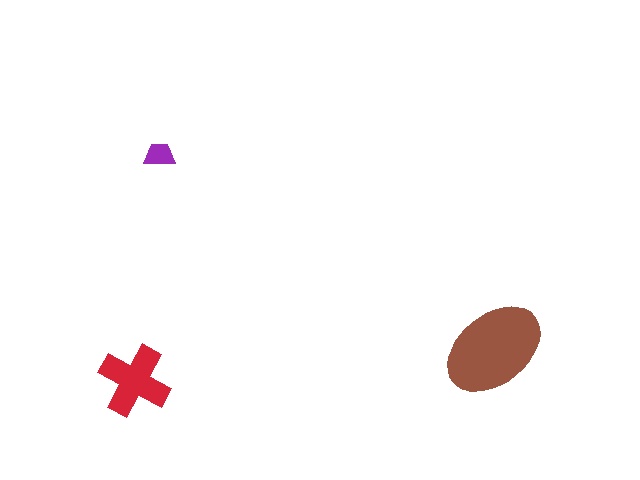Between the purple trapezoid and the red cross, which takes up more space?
The red cross.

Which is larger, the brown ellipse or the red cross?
The brown ellipse.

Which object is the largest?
The brown ellipse.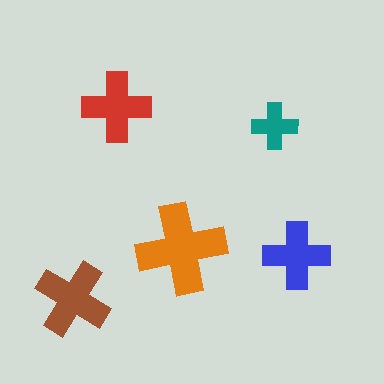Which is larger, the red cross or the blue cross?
The red one.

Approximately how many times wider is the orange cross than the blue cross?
About 1.5 times wider.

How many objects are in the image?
There are 5 objects in the image.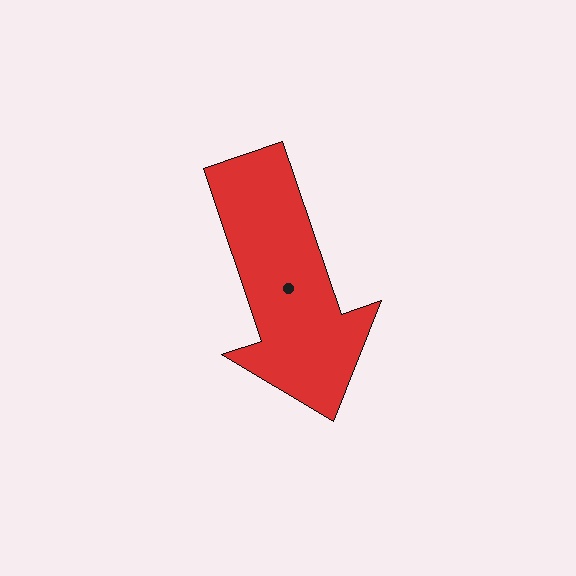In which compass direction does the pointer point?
South.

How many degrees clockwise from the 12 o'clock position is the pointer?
Approximately 161 degrees.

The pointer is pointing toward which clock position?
Roughly 5 o'clock.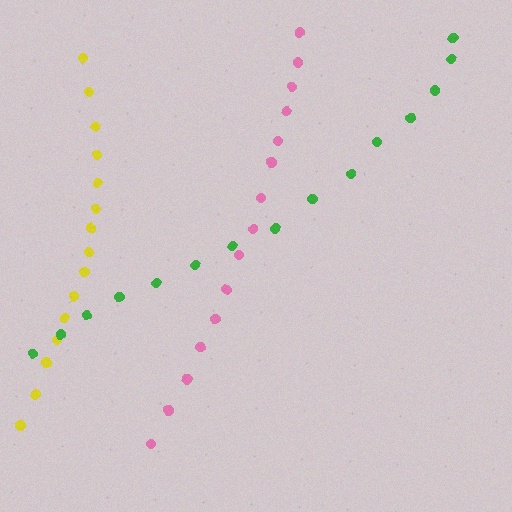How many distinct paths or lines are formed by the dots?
There are 3 distinct paths.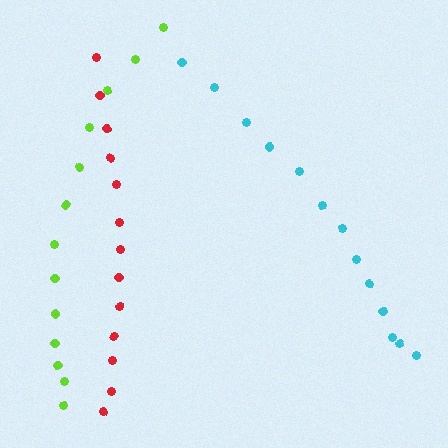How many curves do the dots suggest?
There are 3 distinct paths.